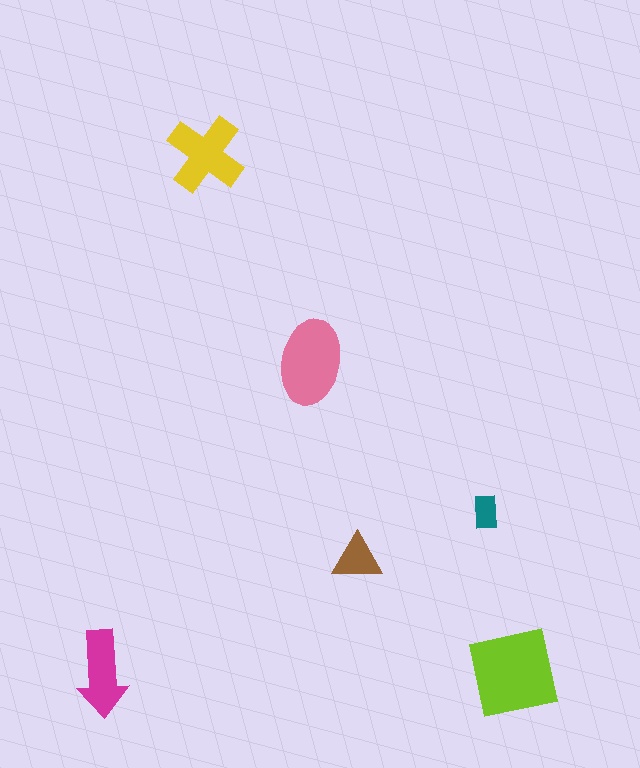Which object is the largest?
The lime square.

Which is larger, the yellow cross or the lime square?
The lime square.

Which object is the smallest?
The teal rectangle.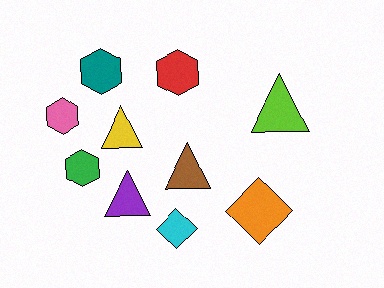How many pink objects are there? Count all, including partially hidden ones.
There is 1 pink object.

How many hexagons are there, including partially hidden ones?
There are 4 hexagons.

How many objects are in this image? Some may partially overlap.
There are 10 objects.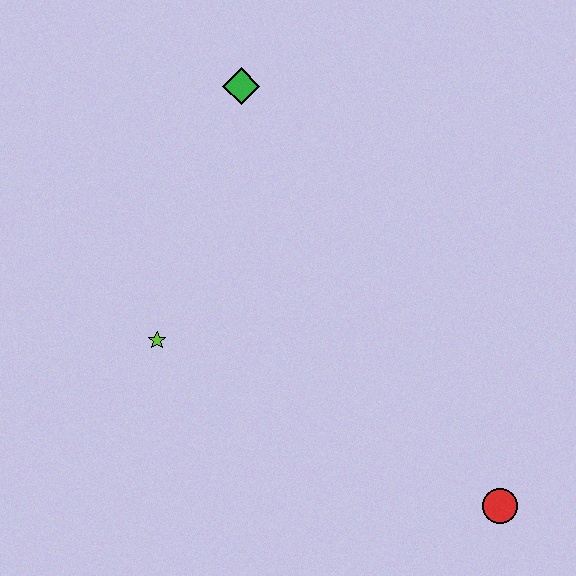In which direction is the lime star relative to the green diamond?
The lime star is below the green diamond.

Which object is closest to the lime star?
The green diamond is closest to the lime star.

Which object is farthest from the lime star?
The red circle is farthest from the lime star.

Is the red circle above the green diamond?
No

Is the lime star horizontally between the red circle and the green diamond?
No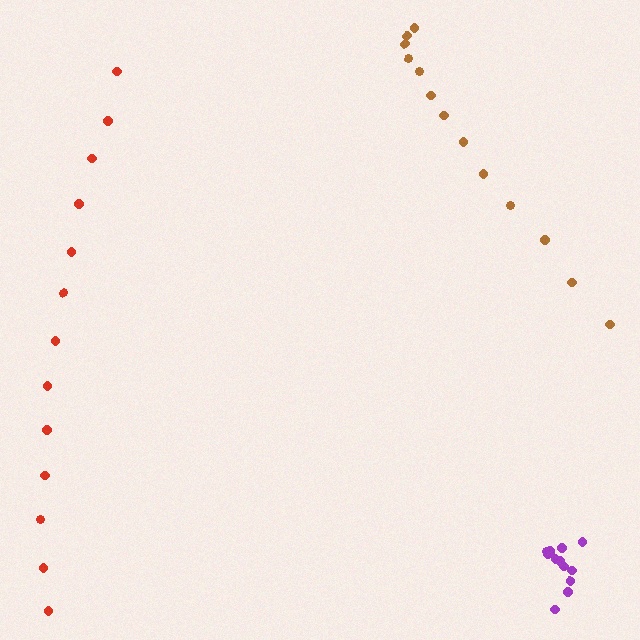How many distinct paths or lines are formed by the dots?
There are 3 distinct paths.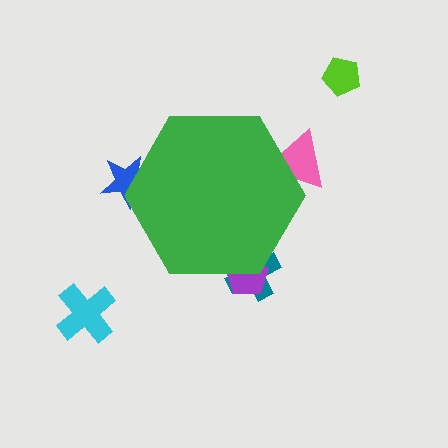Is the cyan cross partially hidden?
No, the cyan cross is fully visible.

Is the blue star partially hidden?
Yes, the blue star is partially hidden behind the green hexagon.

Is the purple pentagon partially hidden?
Yes, the purple pentagon is partially hidden behind the green hexagon.